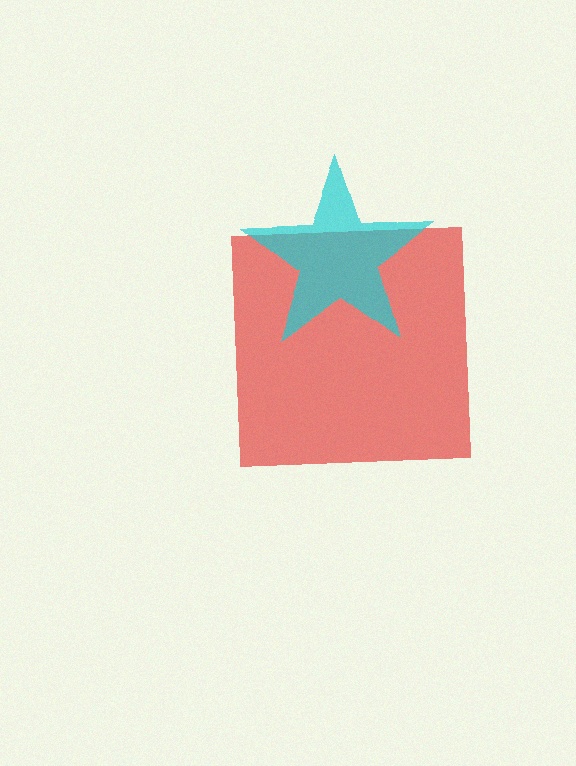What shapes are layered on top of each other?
The layered shapes are: a red square, a cyan star.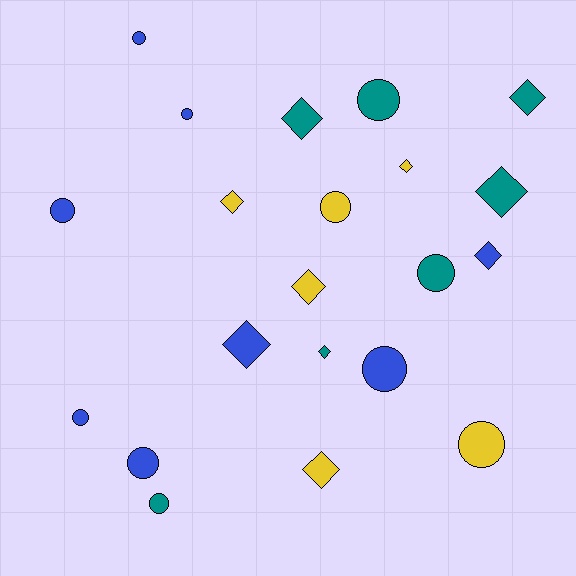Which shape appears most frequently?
Circle, with 11 objects.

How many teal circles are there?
There are 3 teal circles.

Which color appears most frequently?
Blue, with 8 objects.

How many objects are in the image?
There are 21 objects.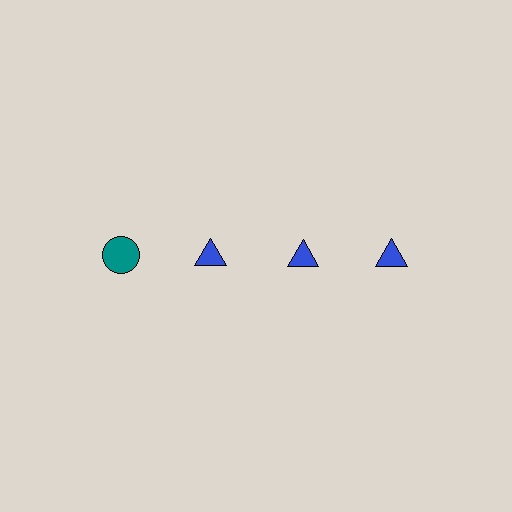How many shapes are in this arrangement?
There are 4 shapes arranged in a grid pattern.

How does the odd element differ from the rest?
It differs in both color (teal instead of blue) and shape (circle instead of triangle).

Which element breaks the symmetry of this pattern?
The teal circle in the top row, leftmost column breaks the symmetry. All other shapes are blue triangles.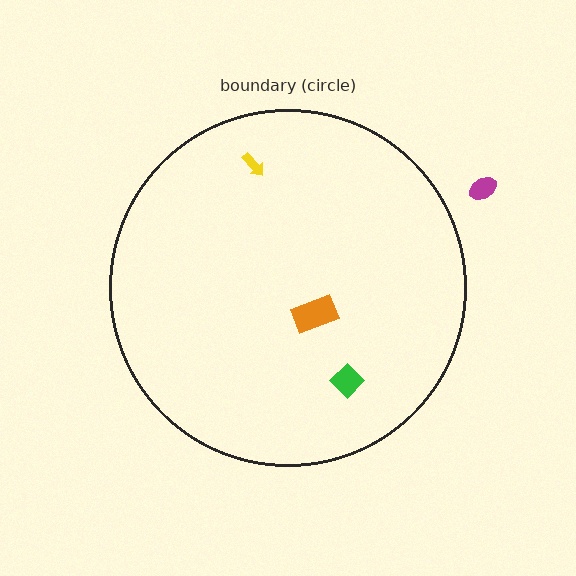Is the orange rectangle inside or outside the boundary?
Inside.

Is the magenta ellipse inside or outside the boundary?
Outside.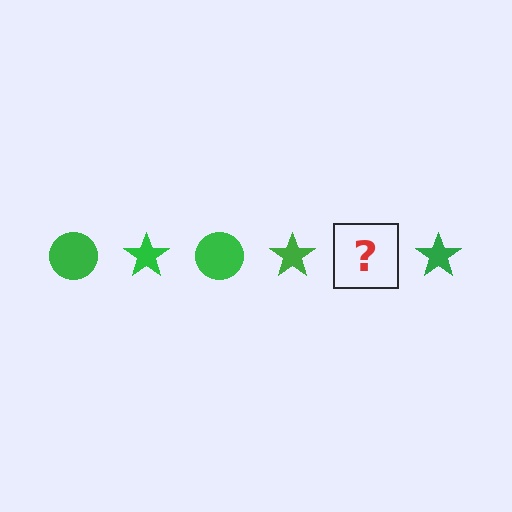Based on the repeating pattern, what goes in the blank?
The blank should be a green circle.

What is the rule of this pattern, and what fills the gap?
The rule is that the pattern cycles through circle, star shapes in green. The gap should be filled with a green circle.